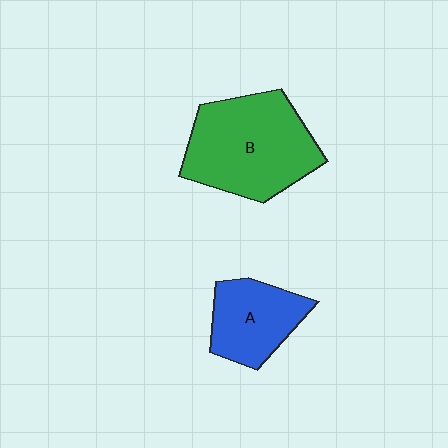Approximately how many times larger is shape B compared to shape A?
Approximately 1.7 times.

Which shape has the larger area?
Shape B (green).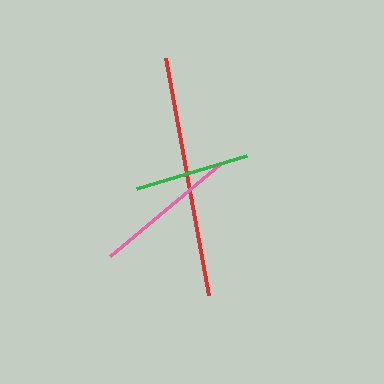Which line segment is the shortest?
The green line is the shortest at approximately 115 pixels.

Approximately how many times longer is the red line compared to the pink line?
The red line is approximately 1.7 times the length of the pink line.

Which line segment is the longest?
The red line is the longest at approximately 242 pixels.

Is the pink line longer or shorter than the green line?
The pink line is longer than the green line.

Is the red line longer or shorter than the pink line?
The red line is longer than the pink line.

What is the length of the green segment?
The green segment is approximately 115 pixels long.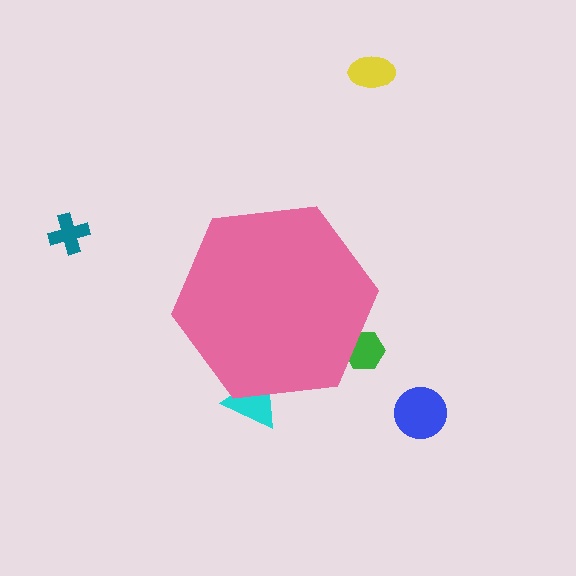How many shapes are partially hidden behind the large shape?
2 shapes are partially hidden.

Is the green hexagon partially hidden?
Yes, the green hexagon is partially hidden behind the pink hexagon.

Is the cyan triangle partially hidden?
Yes, the cyan triangle is partially hidden behind the pink hexagon.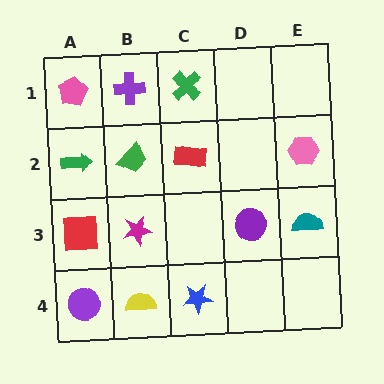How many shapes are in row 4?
3 shapes.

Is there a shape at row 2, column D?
No, that cell is empty.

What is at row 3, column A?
A red square.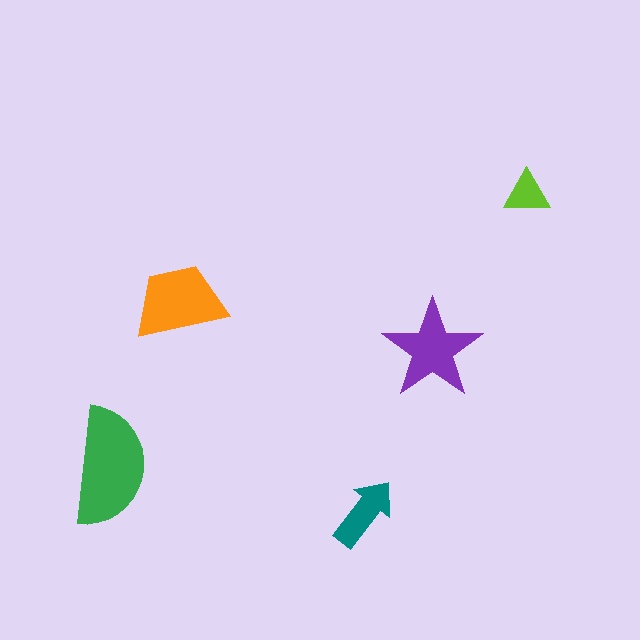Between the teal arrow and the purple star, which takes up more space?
The purple star.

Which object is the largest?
The green semicircle.